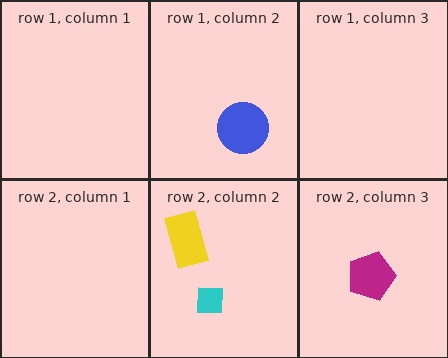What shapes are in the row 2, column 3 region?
The magenta pentagon.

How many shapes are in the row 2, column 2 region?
2.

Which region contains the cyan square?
The row 2, column 2 region.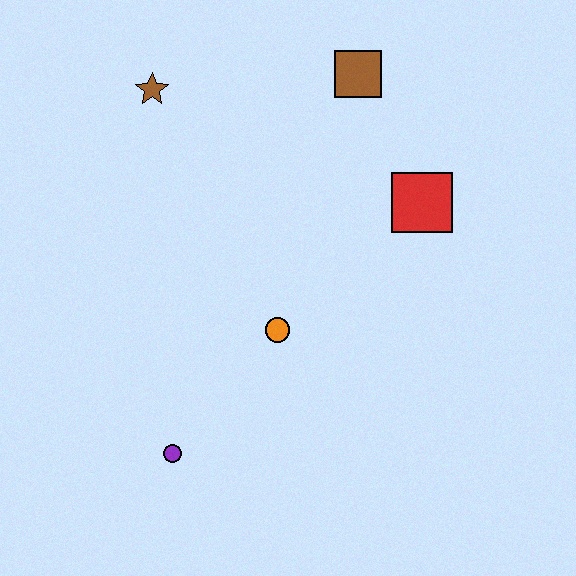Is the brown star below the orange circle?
No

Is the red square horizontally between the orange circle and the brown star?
No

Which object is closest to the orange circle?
The purple circle is closest to the orange circle.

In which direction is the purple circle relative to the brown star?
The purple circle is below the brown star.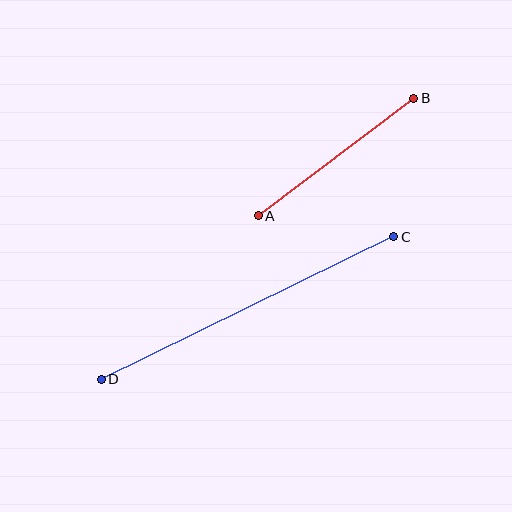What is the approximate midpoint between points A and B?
The midpoint is at approximately (336, 157) pixels.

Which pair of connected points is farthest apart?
Points C and D are farthest apart.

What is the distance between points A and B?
The distance is approximately 195 pixels.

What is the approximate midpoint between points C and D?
The midpoint is at approximately (248, 308) pixels.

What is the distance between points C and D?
The distance is approximately 326 pixels.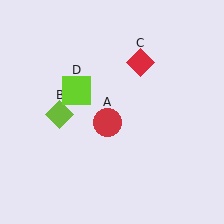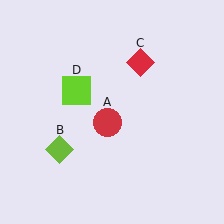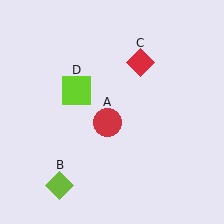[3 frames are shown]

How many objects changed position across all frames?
1 object changed position: lime diamond (object B).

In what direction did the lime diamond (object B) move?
The lime diamond (object B) moved down.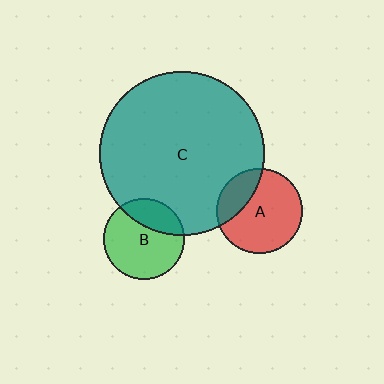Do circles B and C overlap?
Yes.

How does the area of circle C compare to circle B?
Approximately 4.1 times.